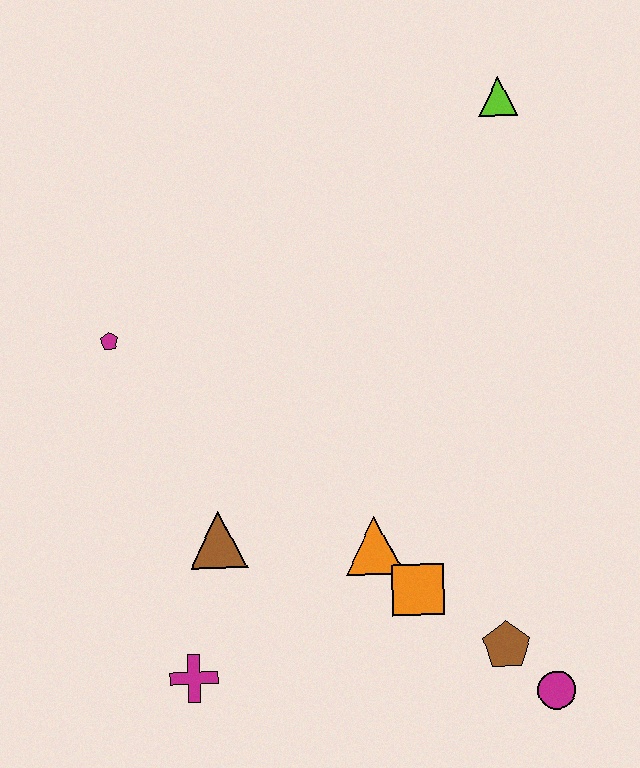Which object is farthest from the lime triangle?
The magenta cross is farthest from the lime triangle.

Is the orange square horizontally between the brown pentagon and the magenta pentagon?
Yes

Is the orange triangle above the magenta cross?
Yes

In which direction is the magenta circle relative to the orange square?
The magenta circle is to the right of the orange square.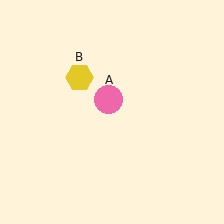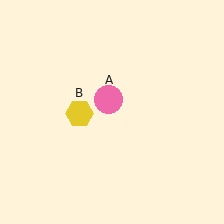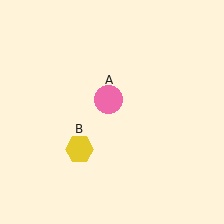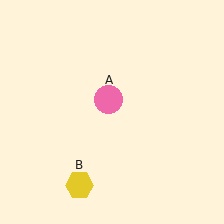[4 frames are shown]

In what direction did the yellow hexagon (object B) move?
The yellow hexagon (object B) moved down.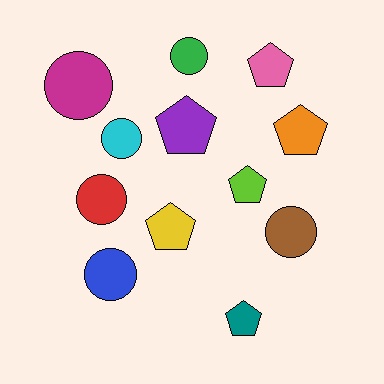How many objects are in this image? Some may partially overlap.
There are 12 objects.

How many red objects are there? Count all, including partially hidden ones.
There is 1 red object.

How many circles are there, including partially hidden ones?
There are 6 circles.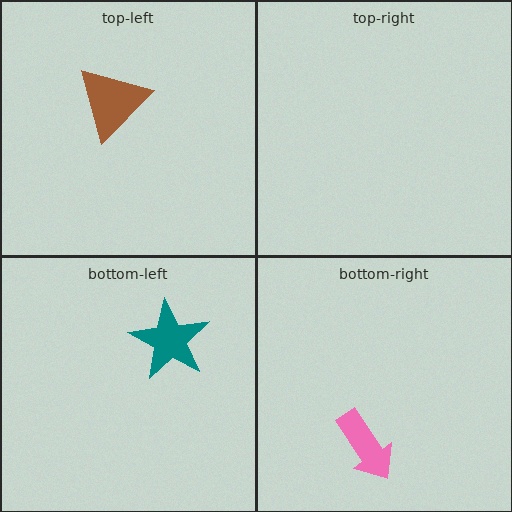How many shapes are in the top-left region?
1.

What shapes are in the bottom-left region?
The teal star.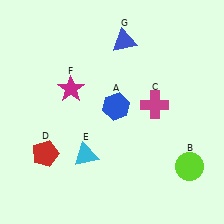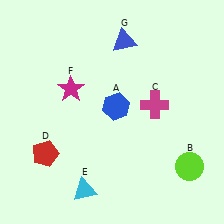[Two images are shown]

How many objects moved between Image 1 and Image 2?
1 object moved between the two images.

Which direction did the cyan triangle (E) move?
The cyan triangle (E) moved down.